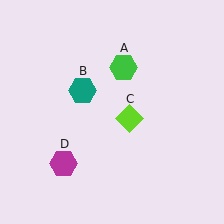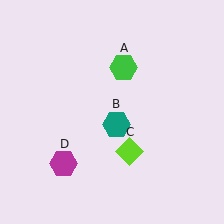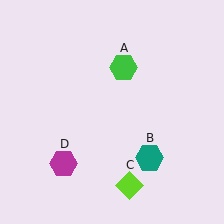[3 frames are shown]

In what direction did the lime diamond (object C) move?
The lime diamond (object C) moved down.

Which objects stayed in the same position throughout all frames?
Green hexagon (object A) and magenta hexagon (object D) remained stationary.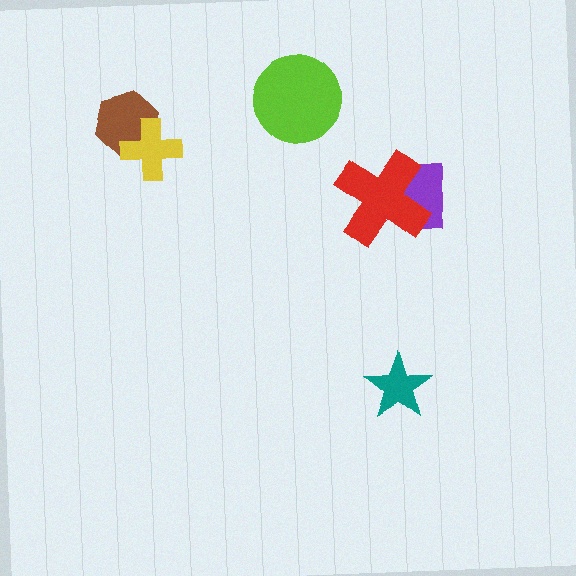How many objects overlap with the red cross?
1 object overlaps with the red cross.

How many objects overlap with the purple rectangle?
1 object overlaps with the purple rectangle.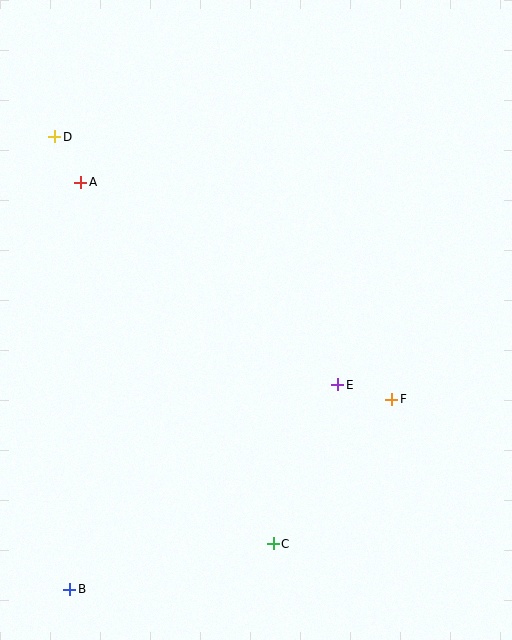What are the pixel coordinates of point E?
Point E is at (338, 385).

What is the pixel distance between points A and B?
The distance between A and B is 407 pixels.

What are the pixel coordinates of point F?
Point F is at (392, 399).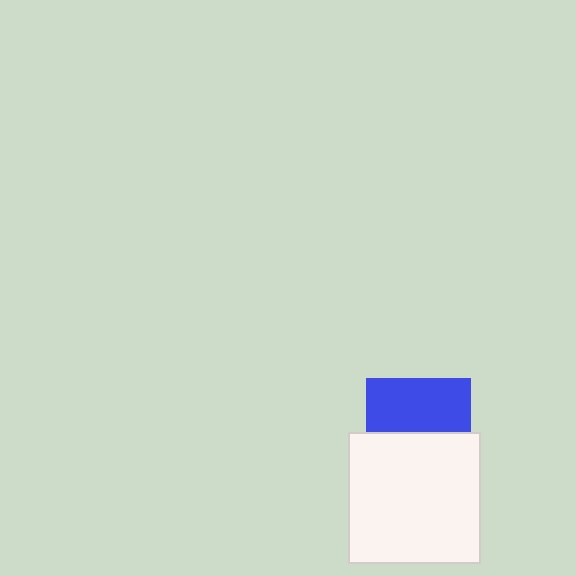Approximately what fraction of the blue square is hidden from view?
Roughly 49% of the blue square is hidden behind the white square.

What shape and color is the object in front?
The object in front is a white square.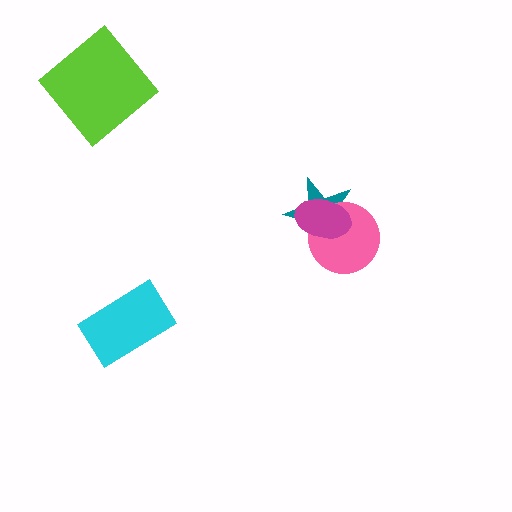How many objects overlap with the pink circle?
2 objects overlap with the pink circle.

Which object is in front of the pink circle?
The magenta ellipse is in front of the pink circle.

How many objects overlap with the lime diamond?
0 objects overlap with the lime diamond.